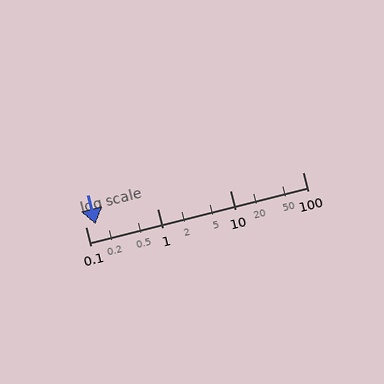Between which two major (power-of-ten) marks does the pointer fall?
The pointer is between 0.1 and 1.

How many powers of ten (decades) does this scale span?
The scale spans 3 decades, from 0.1 to 100.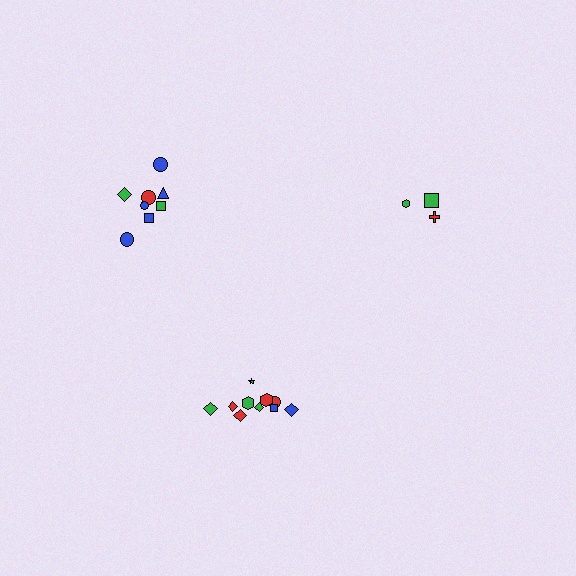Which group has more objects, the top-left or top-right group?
The top-left group.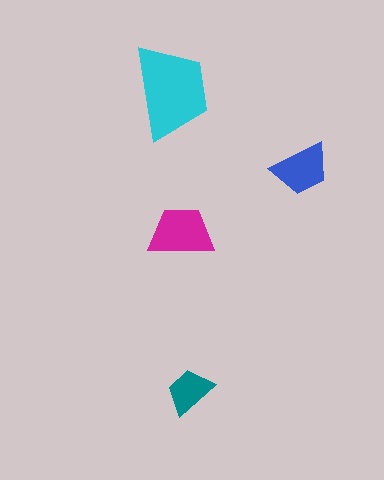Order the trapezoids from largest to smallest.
the cyan one, the magenta one, the blue one, the teal one.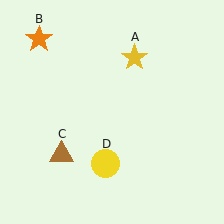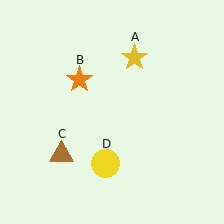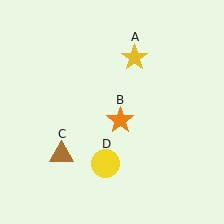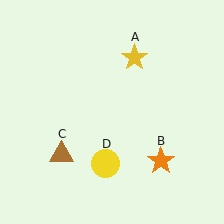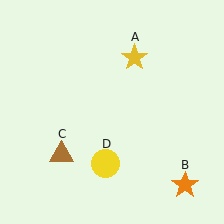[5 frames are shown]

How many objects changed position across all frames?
1 object changed position: orange star (object B).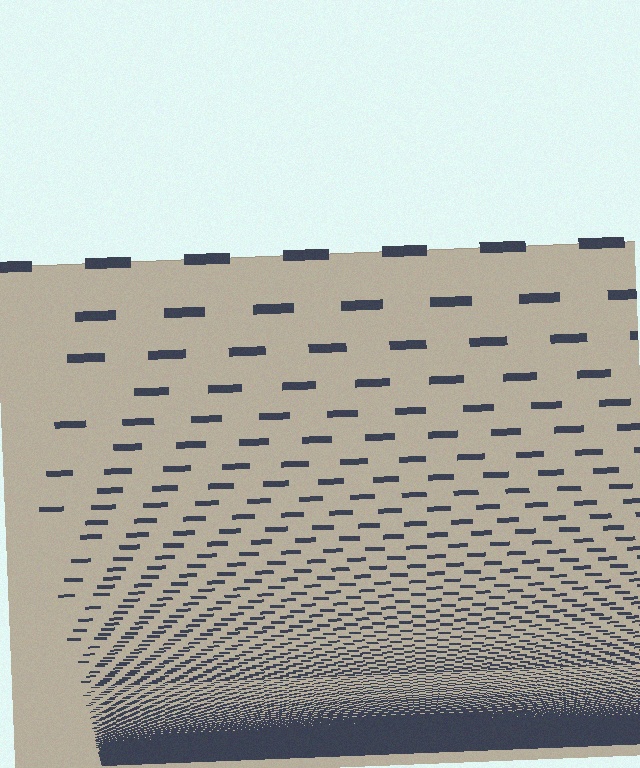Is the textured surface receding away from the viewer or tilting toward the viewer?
The surface appears to tilt toward the viewer. Texture elements get larger and sparser toward the top.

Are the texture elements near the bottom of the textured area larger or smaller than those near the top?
Smaller. The gradient is inverted — elements near the bottom are smaller and denser.